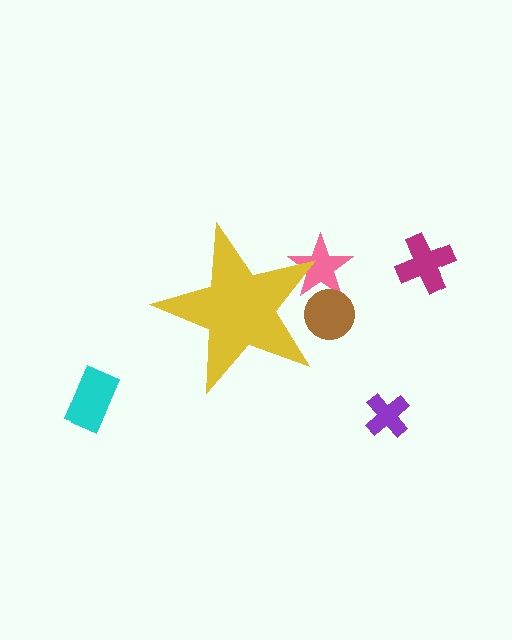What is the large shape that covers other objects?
A yellow star.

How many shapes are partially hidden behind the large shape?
2 shapes are partially hidden.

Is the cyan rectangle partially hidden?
No, the cyan rectangle is fully visible.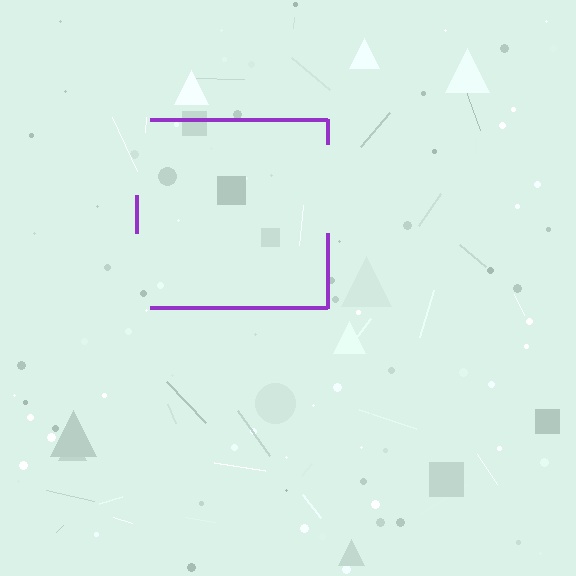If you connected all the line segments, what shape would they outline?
They would outline a square.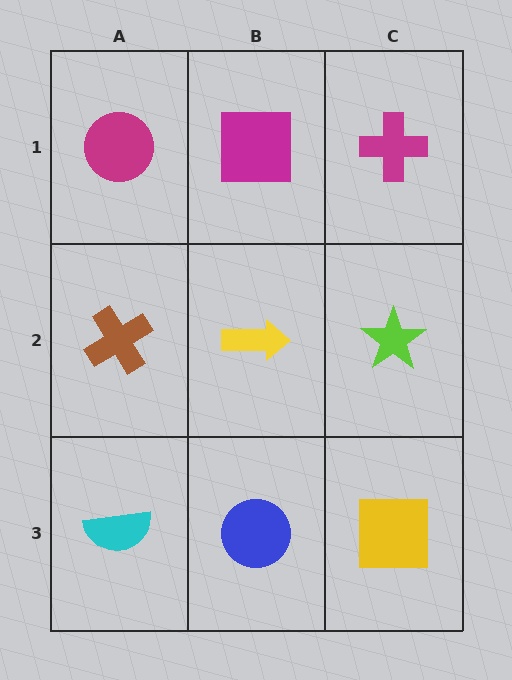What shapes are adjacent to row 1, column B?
A yellow arrow (row 2, column B), a magenta circle (row 1, column A), a magenta cross (row 1, column C).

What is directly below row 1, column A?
A brown cross.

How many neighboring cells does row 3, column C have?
2.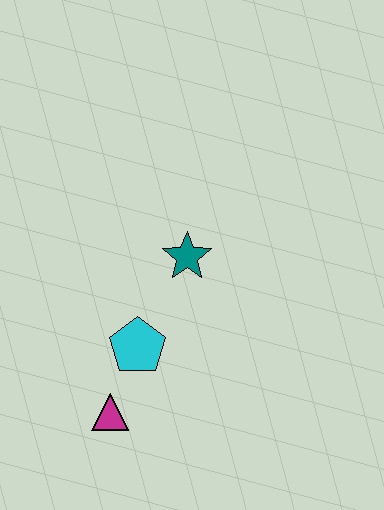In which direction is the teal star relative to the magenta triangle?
The teal star is above the magenta triangle.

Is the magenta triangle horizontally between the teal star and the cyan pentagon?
No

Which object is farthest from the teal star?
The magenta triangle is farthest from the teal star.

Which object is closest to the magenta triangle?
The cyan pentagon is closest to the magenta triangle.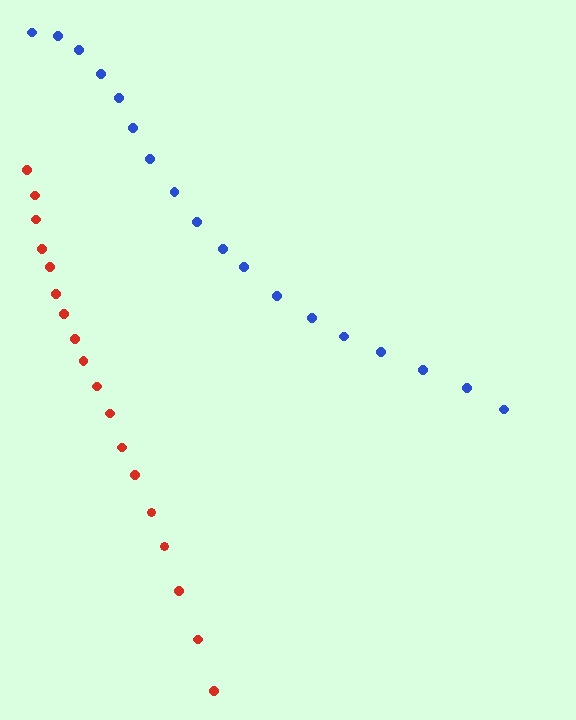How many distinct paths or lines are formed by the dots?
There are 2 distinct paths.